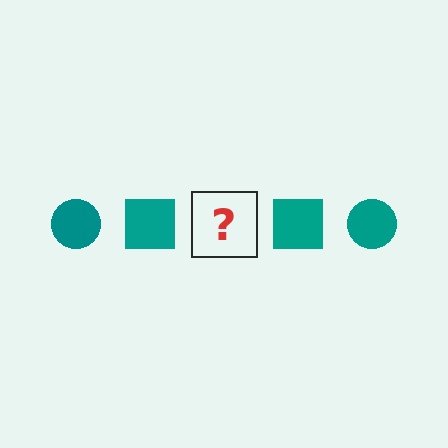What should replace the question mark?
The question mark should be replaced with a teal circle.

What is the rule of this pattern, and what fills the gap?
The rule is that the pattern cycles through circle, square shapes in teal. The gap should be filled with a teal circle.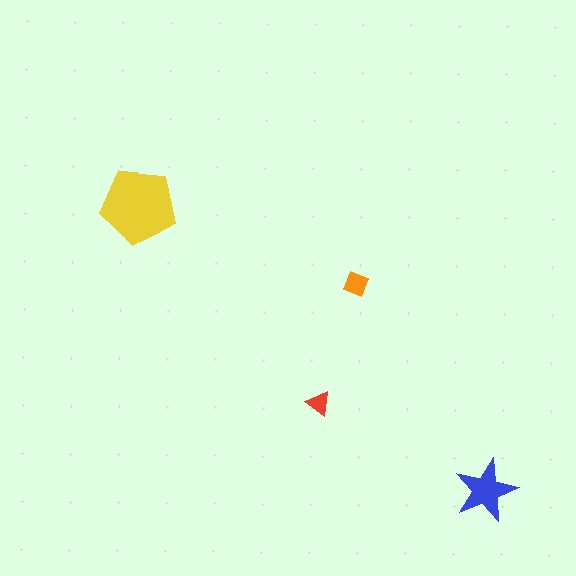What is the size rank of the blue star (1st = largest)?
2nd.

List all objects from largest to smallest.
The yellow pentagon, the blue star, the orange diamond, the red triangle.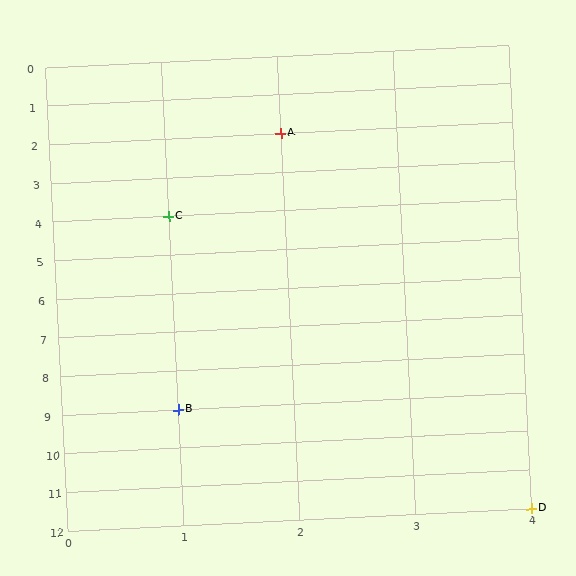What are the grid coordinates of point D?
Point D is at grid coordinates (4, 12).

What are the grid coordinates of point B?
Point B is at grid coordinates (1, 9).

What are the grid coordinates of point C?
Point C is at grid coordinates (1, 4).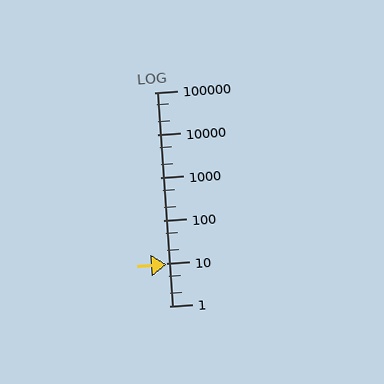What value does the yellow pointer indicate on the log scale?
The pointer indicates approximately 9.1.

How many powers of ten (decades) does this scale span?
The scale spans 5 decades, from 1 to 100000.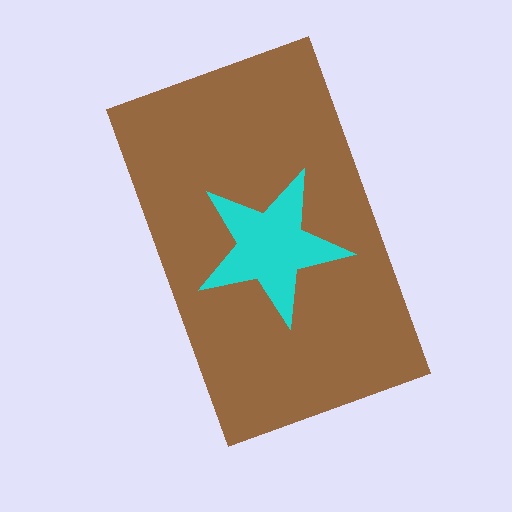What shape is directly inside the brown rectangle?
The cyan star.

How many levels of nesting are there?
2.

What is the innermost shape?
The cyan star.